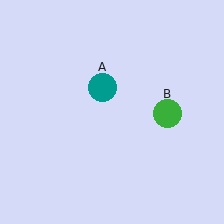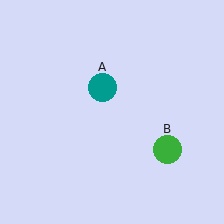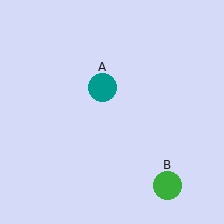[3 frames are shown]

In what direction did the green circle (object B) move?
The green circle (object B) moved down.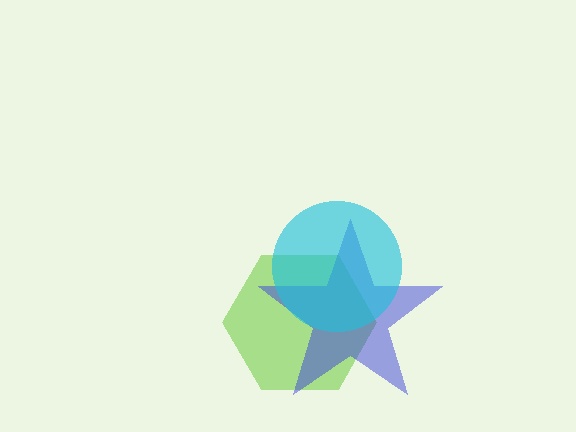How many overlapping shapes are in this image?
There are 3 overlapping shapes in the image.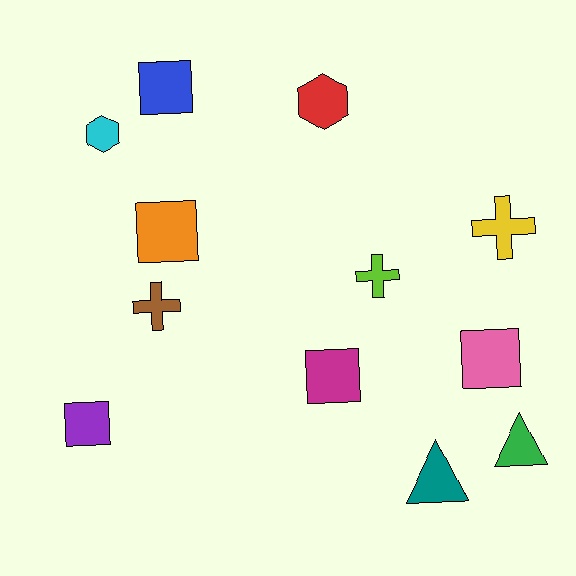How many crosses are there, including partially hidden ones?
There are 3 crosses.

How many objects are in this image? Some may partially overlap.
There are 12 objects.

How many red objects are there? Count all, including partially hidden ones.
There is 1 red object.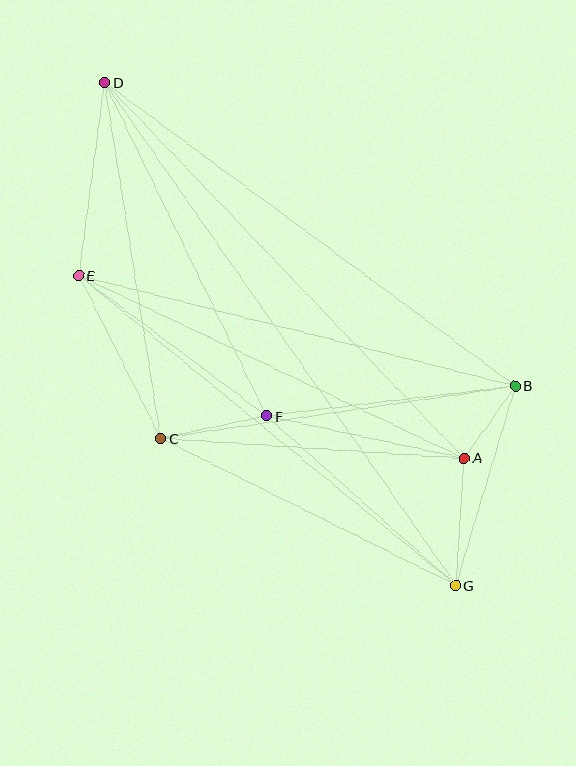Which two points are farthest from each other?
Points D and G are farthest from each other.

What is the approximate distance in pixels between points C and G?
The distance between C and G is approximately 329 pixels.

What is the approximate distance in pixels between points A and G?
The distance between A and G is approximately 127 pixels.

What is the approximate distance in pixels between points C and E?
The distance between C and E is approximately 182 pixels.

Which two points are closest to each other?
Points A and B are closest to each other.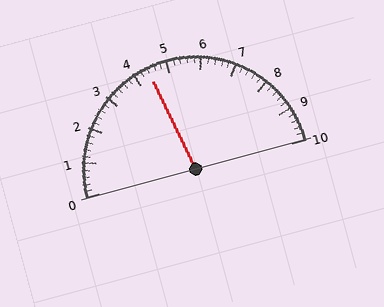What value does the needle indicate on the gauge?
The needle indicates approximately 4.4.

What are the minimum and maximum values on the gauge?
The gauge ranges from 0 to 10.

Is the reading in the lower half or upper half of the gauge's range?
The reading is in the lower half of the range (0 to 10).